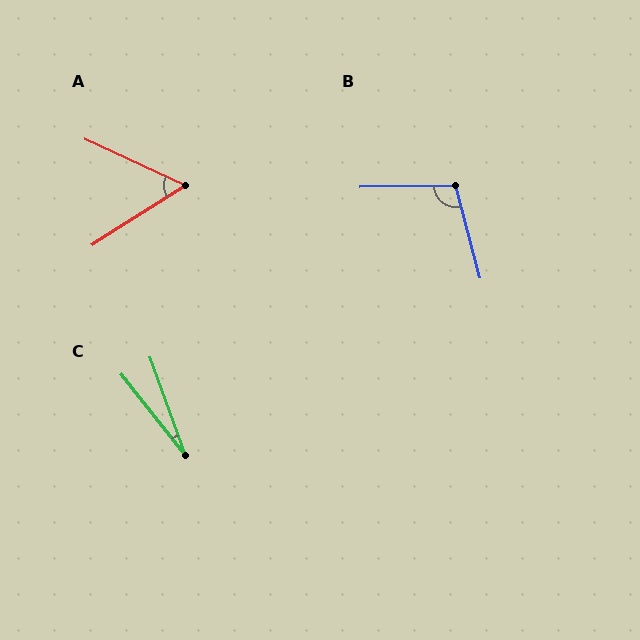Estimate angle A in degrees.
Approximately 57 degrees.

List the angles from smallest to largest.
C (19°), A (57°), B (104°).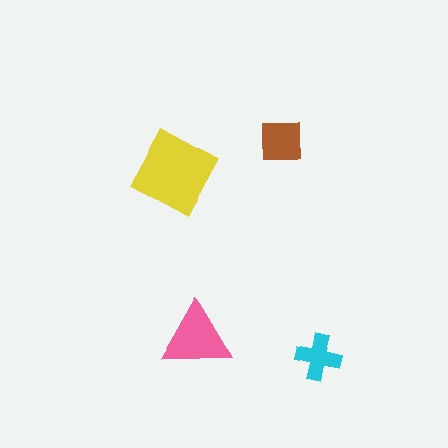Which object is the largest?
The yellow diamond.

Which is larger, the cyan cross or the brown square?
The brown square.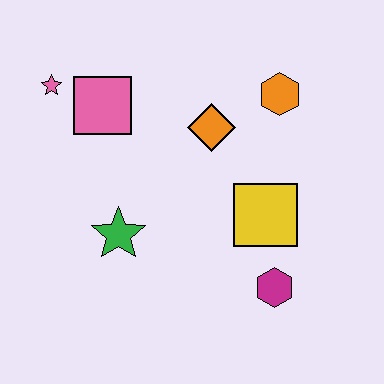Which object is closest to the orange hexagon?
The orange diamond is closest to the orange hexagon.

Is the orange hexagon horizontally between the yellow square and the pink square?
No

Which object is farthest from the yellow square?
The pink star is farthest from the yellow square.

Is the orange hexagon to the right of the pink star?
Yes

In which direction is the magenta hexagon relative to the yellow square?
The magenta hexagon is below the yellow square.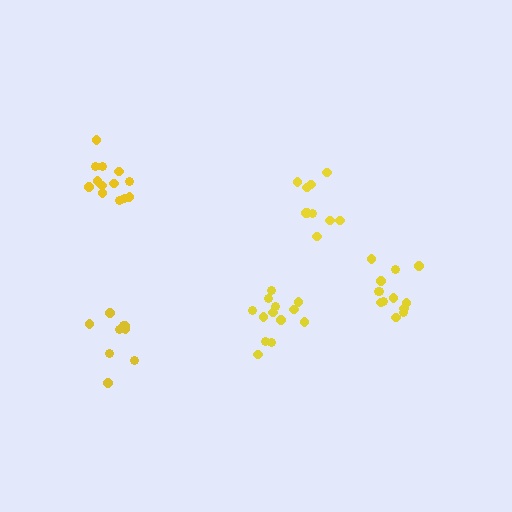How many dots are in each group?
Group 1: 13 dots, Group 2: 10 dots, Group 3: 9 dots, Group 4: 14 dots, Group 5: 13 dots (59 total).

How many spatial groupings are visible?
There are 5 spatial groupings.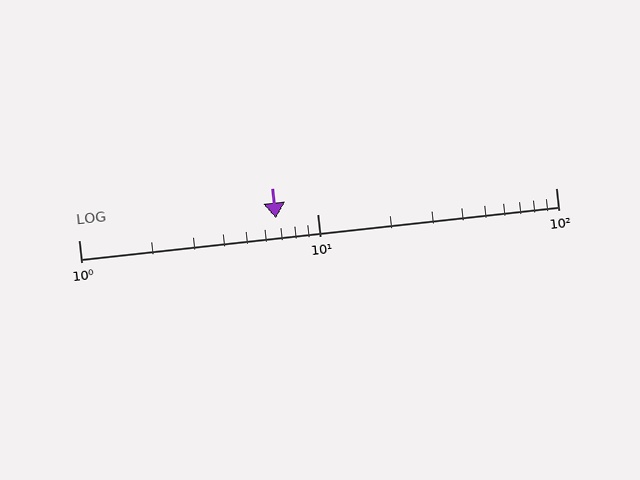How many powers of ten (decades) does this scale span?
The scale spans 2 decades, from 1 to 100.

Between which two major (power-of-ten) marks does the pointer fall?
The pointer is between 1 and 10.